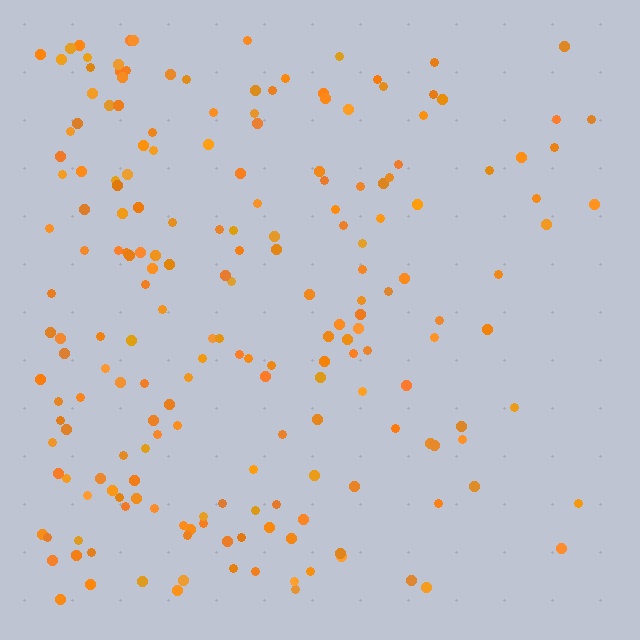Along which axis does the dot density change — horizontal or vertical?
Horizontal.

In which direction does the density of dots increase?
From right to left, with the left side densest.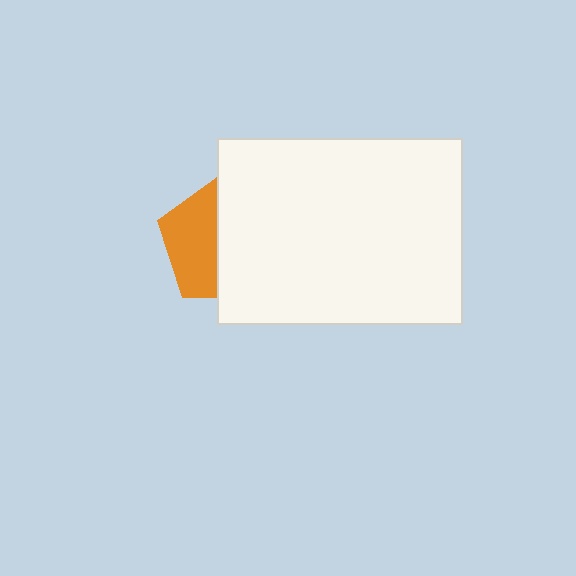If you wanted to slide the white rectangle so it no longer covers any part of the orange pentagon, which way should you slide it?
Slide it right — that is the most direct way to separate the two shapes.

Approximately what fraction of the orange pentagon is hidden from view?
Roughly 55% of the orange pentagon is hidden behind the white rectangle.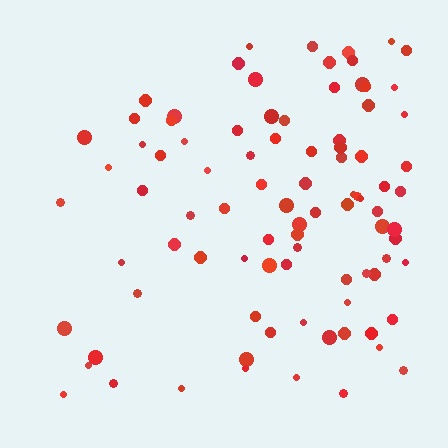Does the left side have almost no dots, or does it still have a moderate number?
Still a moderate number, just noticeably fewer than the right.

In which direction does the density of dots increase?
From left to right, with the right side densest.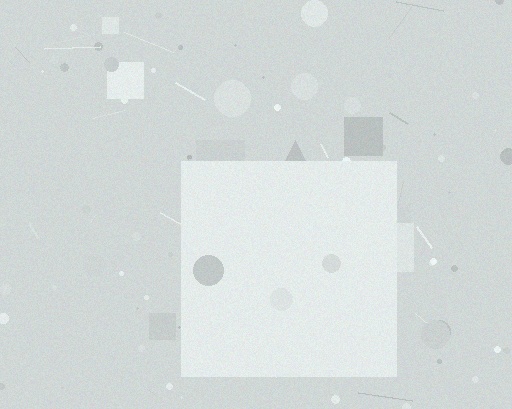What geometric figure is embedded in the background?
A square is embedded in the background.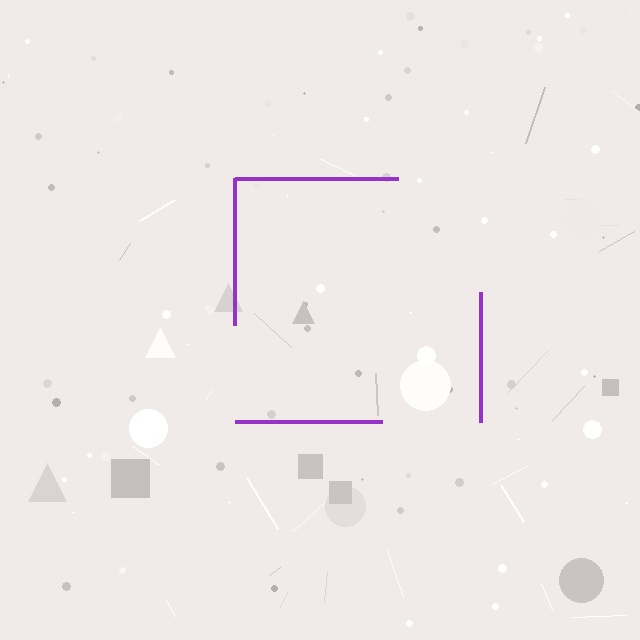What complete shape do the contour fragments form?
The contour fragments form a square.